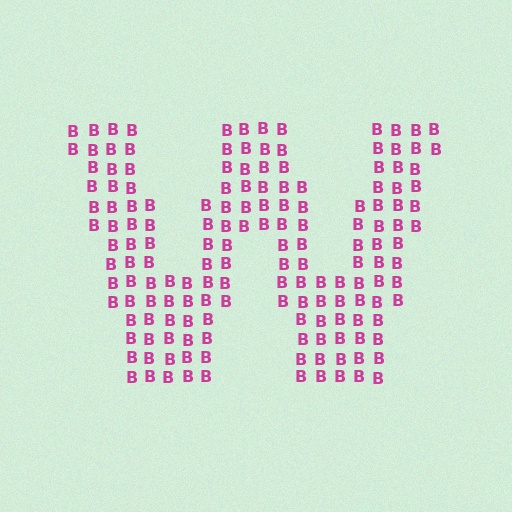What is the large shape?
The large shape is the letter W.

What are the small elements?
The small elements are letter B's.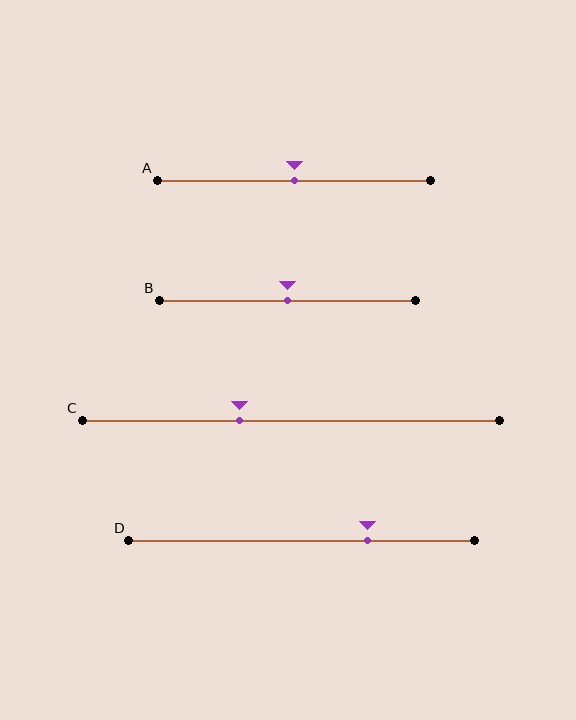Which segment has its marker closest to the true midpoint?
Segment A has its marker closest to the true midpoint.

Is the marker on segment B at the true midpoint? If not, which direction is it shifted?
Yes, the marker on segment B is at the true midpoint.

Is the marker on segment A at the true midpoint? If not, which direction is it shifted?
Yes, the marker on segment A is at the true midpoint.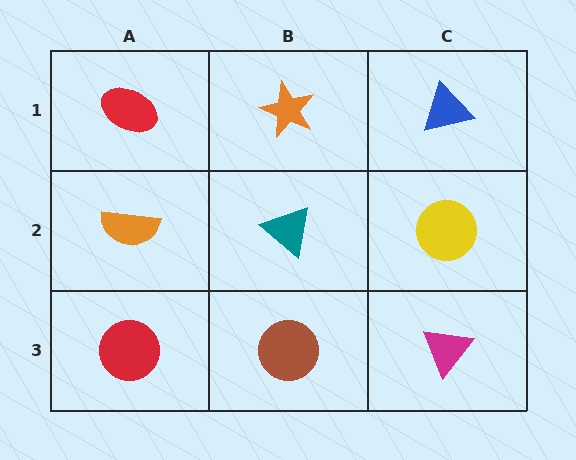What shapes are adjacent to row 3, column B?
A teal triangle (row 2, column B), a red circle (row 3, column A), a magenta triangle (row 3, column C).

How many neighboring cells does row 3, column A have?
2.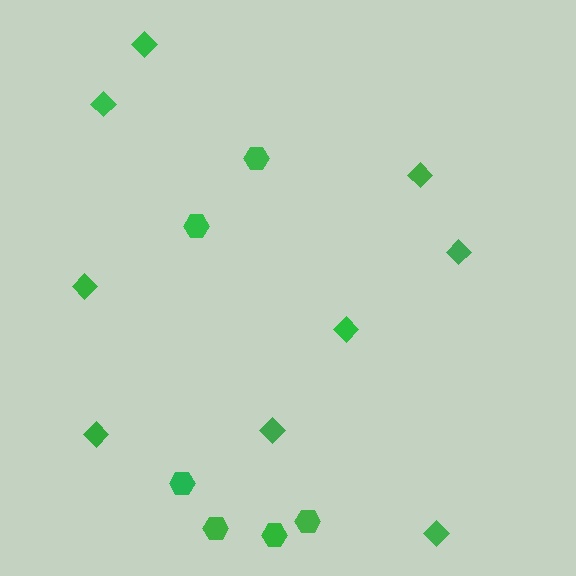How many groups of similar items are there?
There are 2 groups: one group of hexagons (6) and one group of diamonds (9).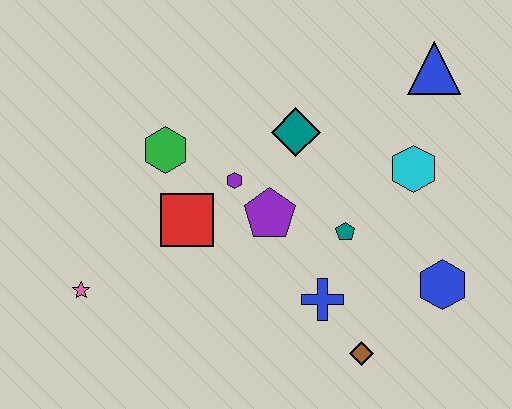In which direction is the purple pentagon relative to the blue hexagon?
The purple pentagon is to the left of the blue hexagon.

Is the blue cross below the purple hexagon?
Yes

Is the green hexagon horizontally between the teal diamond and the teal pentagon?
No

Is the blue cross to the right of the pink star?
Yes